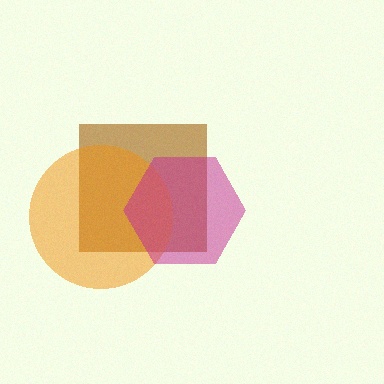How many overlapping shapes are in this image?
There are 3 overlapping shapes in the image.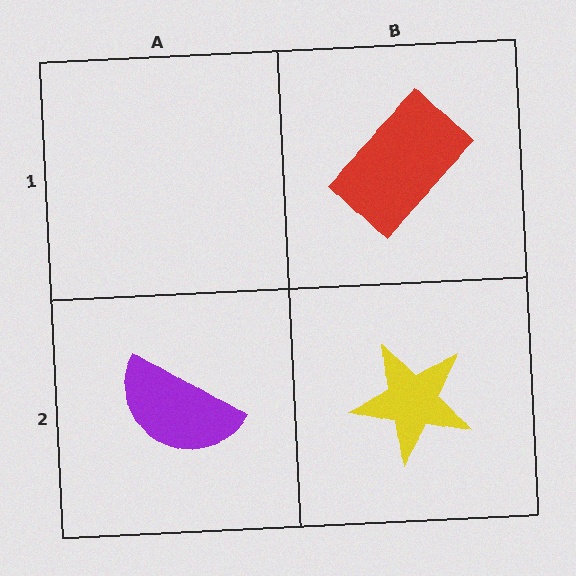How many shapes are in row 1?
1 shape.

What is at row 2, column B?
A yellow star.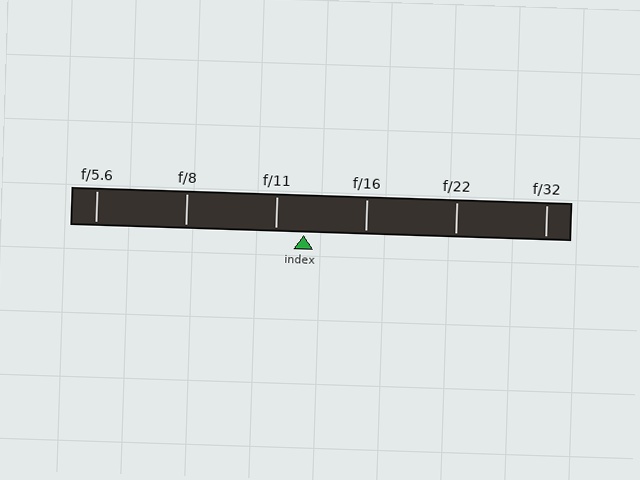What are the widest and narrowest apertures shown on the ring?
The widest aperture shown is f/5.6 and the narrowest is f/32.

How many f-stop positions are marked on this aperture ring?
There are 6 f-stop positions marked.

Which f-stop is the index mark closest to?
The index mark is closest to f/11.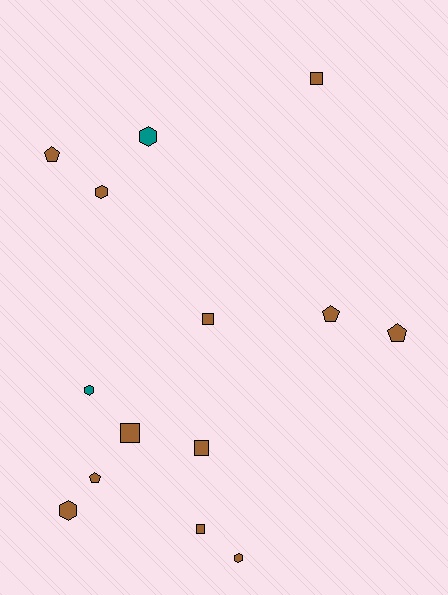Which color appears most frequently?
Brown, with 12 objects.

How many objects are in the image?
There are 14 objects.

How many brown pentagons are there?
There are 4 brown pentagons.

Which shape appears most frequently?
Square, with 5 objects.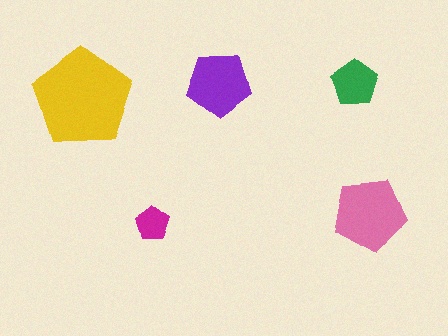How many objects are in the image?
There are 5 objects in the image.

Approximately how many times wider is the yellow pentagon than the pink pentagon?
About 1.5 times wider.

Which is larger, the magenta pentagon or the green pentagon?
The green one.